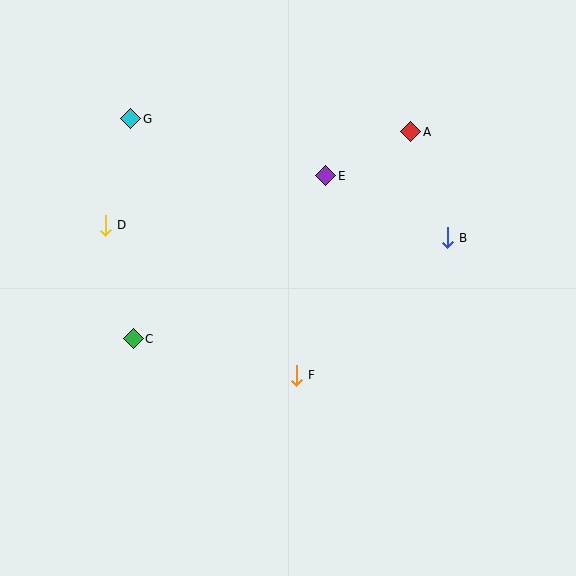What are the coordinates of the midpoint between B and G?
The midpoint between B and G is at (289, 178).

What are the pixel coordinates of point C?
Point C is at (133, 339).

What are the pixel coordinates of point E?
Point E is at (326, 176).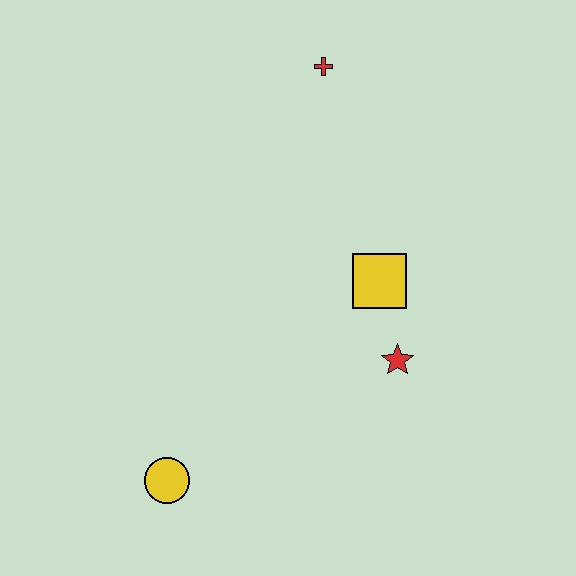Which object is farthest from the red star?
The red cross is farthest from the red star.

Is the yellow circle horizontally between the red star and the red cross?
No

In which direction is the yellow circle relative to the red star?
The yellow circle is to the left of the red star.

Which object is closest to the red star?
The yellow square is closest to the red star.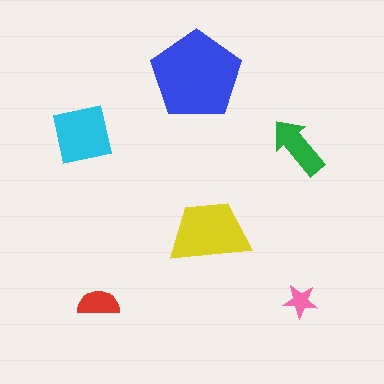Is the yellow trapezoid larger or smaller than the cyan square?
Larger.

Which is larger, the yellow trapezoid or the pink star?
The yellow trapezoid.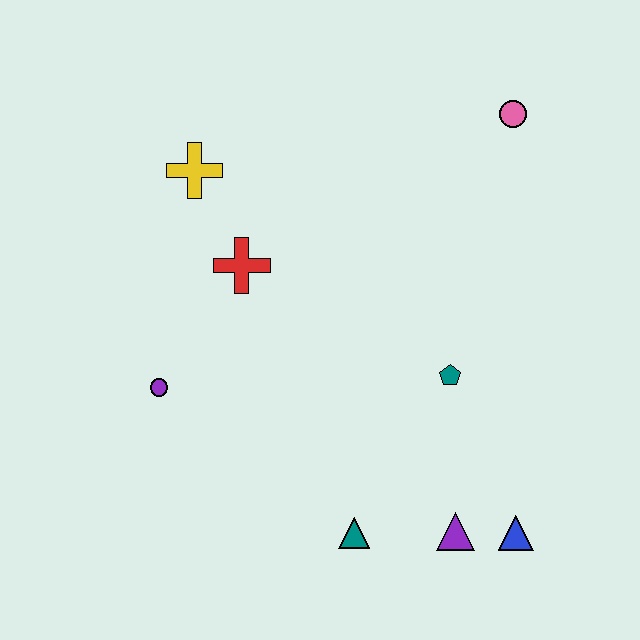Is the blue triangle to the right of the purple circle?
Yes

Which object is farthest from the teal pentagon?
The yellow cross is farthest from the teal pentagon.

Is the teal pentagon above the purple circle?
Yes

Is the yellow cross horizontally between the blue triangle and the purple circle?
Yes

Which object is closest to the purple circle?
The red cross is closest to the purple circle.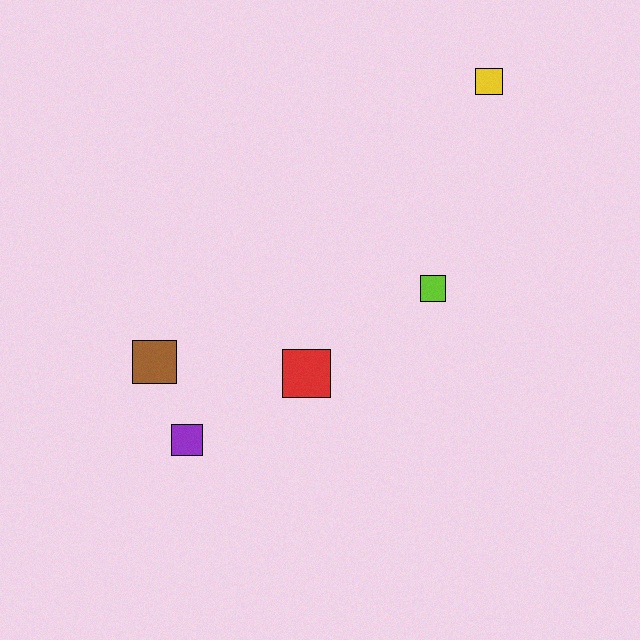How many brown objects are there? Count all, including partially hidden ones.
There is 1 brown object.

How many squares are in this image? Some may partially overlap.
There are 5 squares.